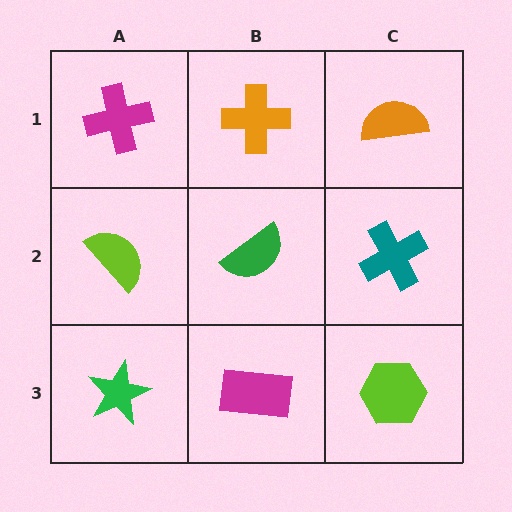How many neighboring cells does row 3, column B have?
3.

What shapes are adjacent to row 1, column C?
A teal cross (row 2, column C), an orange cross (row 1, column B).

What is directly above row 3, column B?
A green semicircle.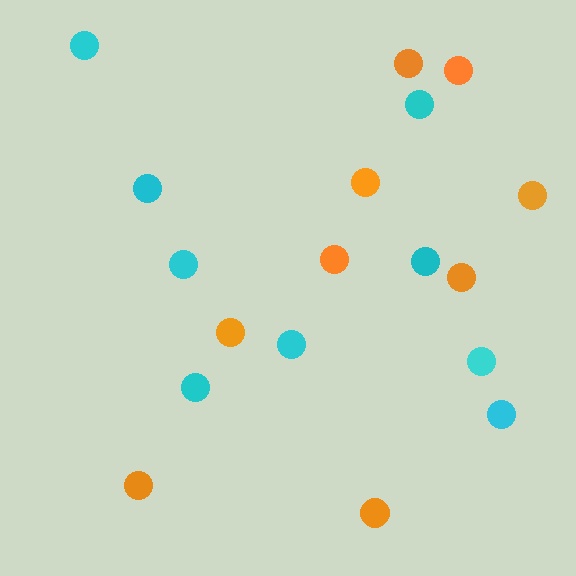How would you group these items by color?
There are 2 groups: one group of orange circles (9) and one group of cyan circles (9).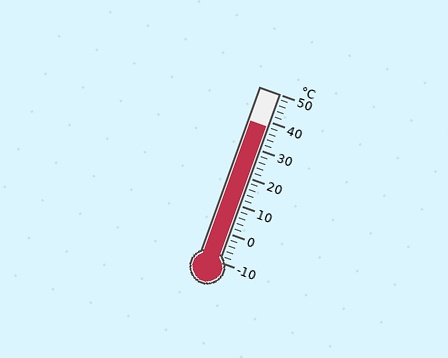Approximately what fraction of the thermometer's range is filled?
The thermometer is filled to approximately 80% of its range.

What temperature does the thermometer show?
The thermometer shows approximately 38°C.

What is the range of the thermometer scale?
The thermometer scale ranges from -10°C to 50°C.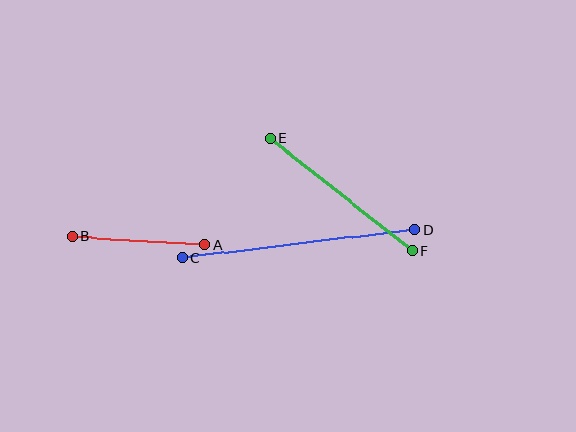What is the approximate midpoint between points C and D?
The midpoint is at approximately (298, 244) pixels.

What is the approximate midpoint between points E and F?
The midpoint is at approximately (341, 195) pixels.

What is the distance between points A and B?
The distance is approximately 133 pixels.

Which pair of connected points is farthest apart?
Points C and D are farthest apart.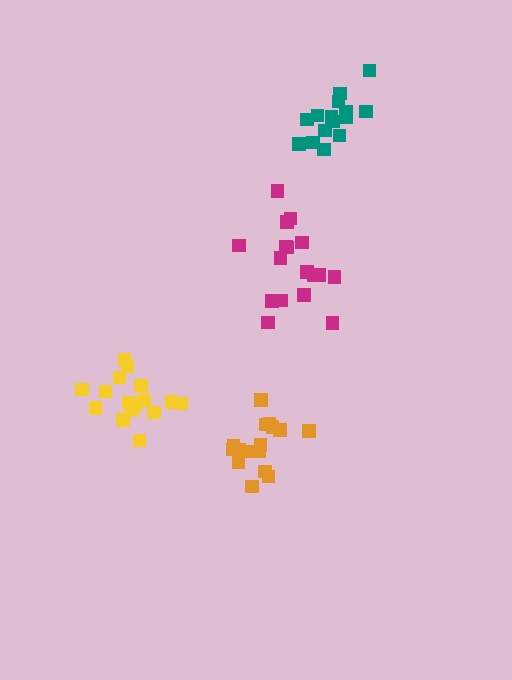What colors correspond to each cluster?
The clusters are colored: magenta, teal, orange, yellow.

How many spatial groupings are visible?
There are 4 spatial groupings.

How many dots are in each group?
Group 1: 17 dots, Group 2: 15 dots, Group 3: 16 dots, Group 4: 16 dots (64 total).